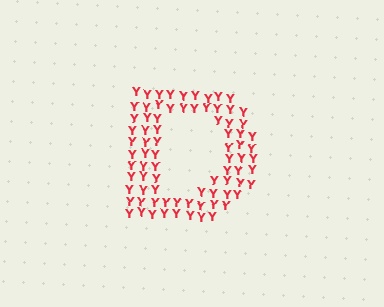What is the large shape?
The large shape is the letter D.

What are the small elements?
The small elements are letter Y's.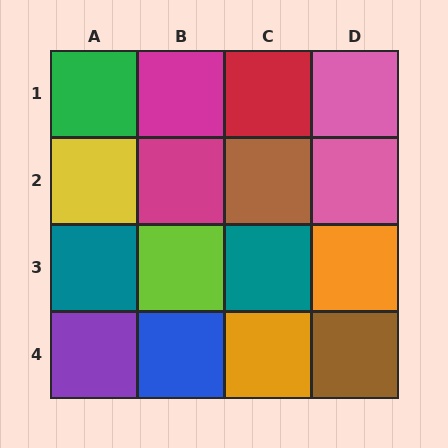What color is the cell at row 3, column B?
Lime.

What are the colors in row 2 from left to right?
Yellow, magenta, brown, pink.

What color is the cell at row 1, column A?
Green.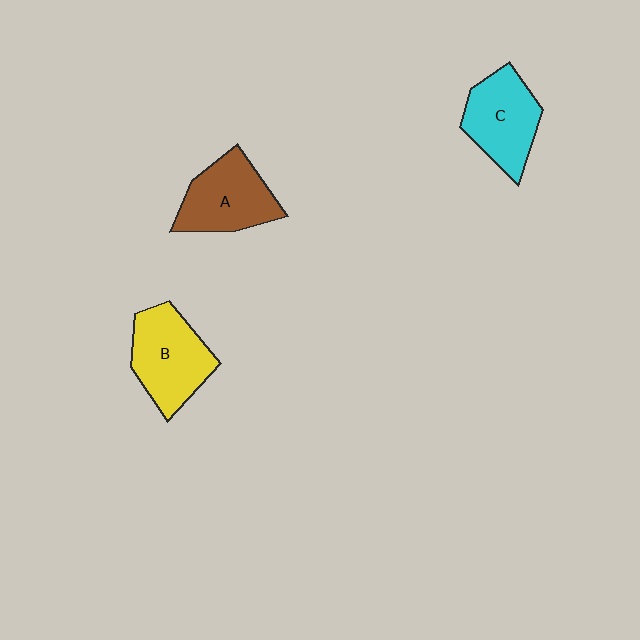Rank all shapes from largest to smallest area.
From largest to smallest: B (yellow), A (brown), C (cyan).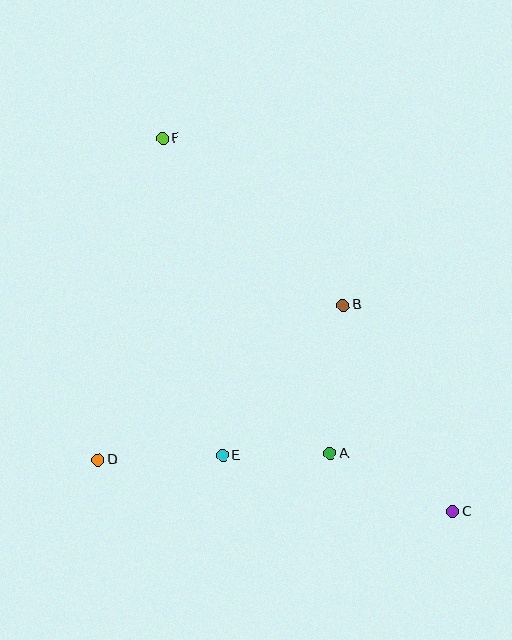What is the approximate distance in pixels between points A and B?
The distance between A and B is approximately 149 pixels.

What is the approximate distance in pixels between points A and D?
The distance between A and D is approximately 232 pixels.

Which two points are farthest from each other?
Points C and F are farthest from each other.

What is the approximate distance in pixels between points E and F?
The distance between E and F is approximately 323 pixels.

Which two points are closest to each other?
Points A and E are closest to each other.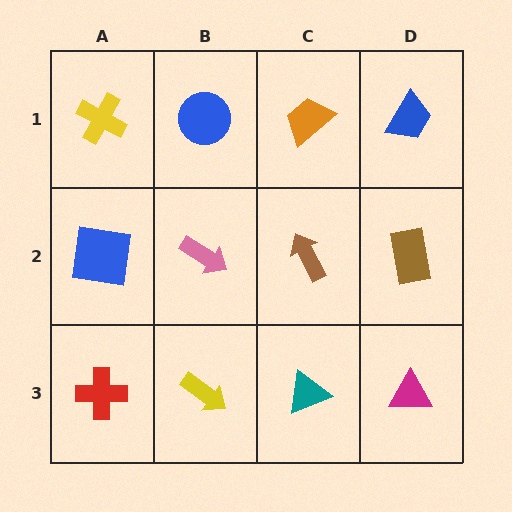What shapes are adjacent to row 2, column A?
A yellow cross (row 1, column A), a red cross (row 3, column A), a pink arrow (row 2, column B).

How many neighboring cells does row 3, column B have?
3.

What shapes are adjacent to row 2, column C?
An orange trapezoid (row 1, column C), a teal triangle (row 3, column C), a pink arrow (row 2, column B), a brown rectangle (row 2, column D).